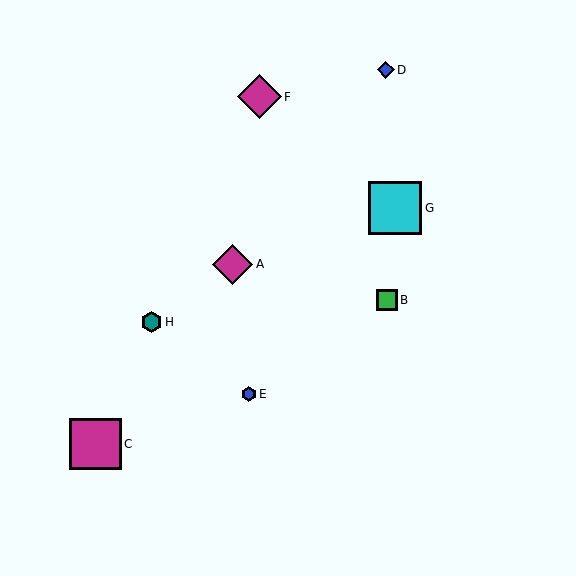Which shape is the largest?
The cyan square (labeled G) is the largest.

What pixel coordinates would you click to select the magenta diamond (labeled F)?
Click at (259, 97) to select the magenta diamond F.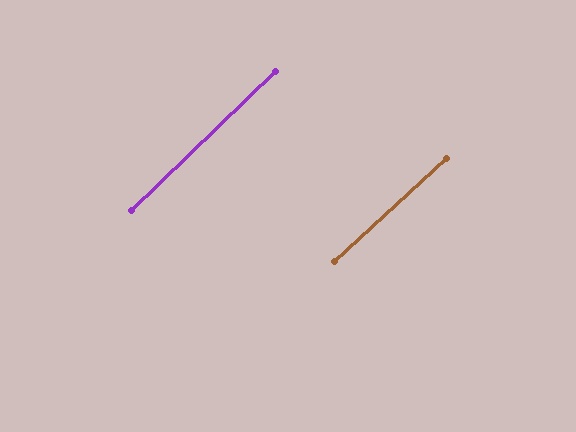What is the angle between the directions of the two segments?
Approximately 1 degree.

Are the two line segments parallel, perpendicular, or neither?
Parallel — their directions differ by only 1.2°.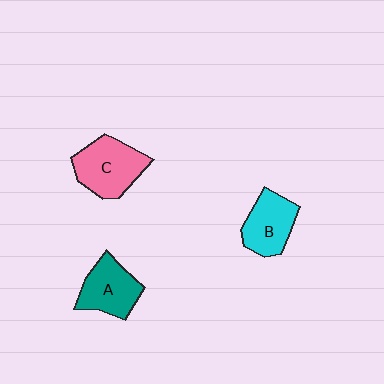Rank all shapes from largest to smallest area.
From largest to smallest: C (pink), A (teal), B (cyan).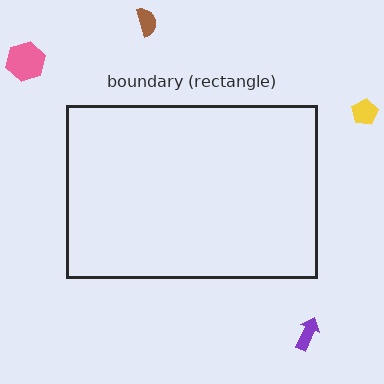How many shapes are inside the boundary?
0 inside, 4 outside.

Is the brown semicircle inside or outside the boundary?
Outside.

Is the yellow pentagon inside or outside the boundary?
Outside.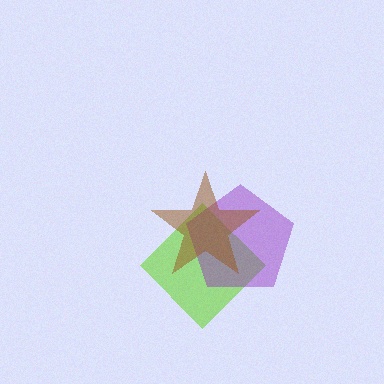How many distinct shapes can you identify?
There are 3 distinct shapes: a lime diamond, a purple pentagon, a brown star.